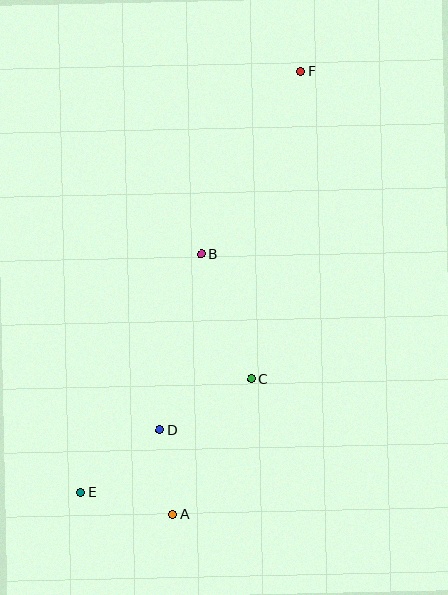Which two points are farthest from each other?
Points E and F are farthest from each other.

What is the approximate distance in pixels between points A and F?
The distance between A and F is approximately 461 pixels.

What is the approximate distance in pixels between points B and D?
The distance between B and D is approximately 181 pixels.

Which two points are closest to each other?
Points A and D are closest to each other.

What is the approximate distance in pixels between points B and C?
The distance between B and C is approximately 135 pixels.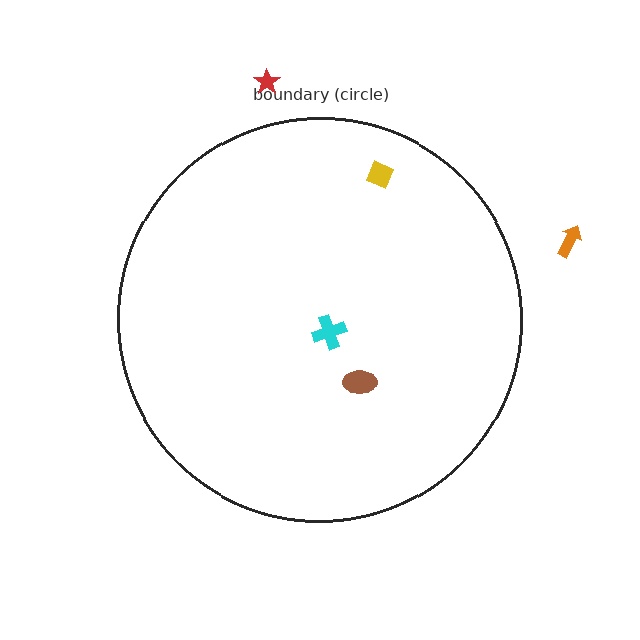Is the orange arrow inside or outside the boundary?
Outside.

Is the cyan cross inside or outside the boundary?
Inside.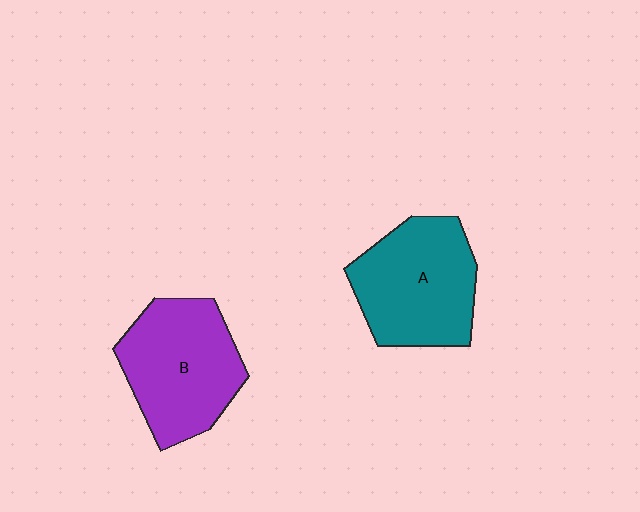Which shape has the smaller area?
Shape A (teal).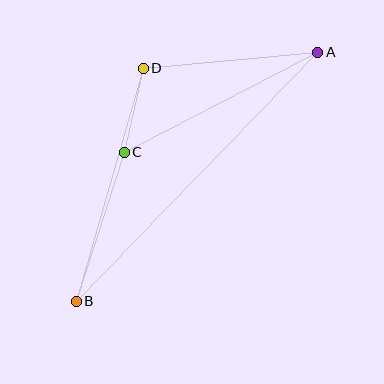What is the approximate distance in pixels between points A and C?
The distance between A and C is approximately 218 pixels.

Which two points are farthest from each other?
Points A and B are farthest from each other.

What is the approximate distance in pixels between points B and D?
The distance between B and D is approximately 243 pixels.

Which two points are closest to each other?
Points C and D are closest to each other.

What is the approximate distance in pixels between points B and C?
The distance between B and C is approximately 156 pixels.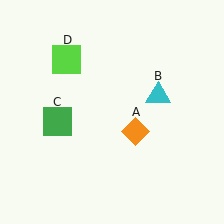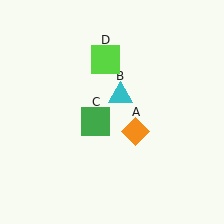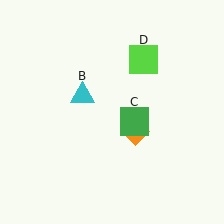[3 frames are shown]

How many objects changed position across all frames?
3 objects changed position: cyan triangle (object B), green square (object C), lime square (object D).